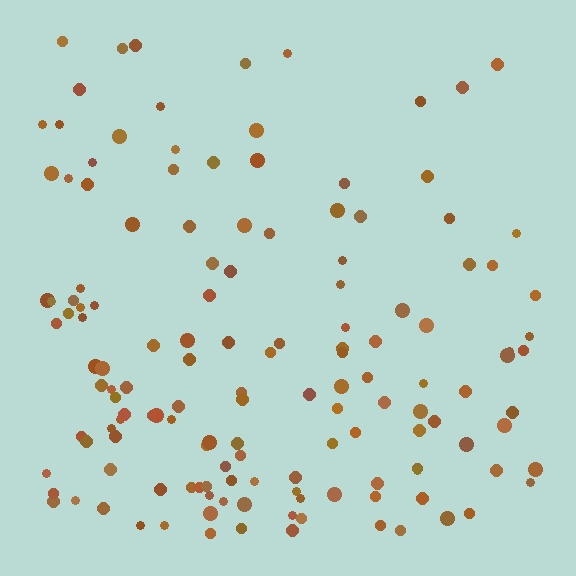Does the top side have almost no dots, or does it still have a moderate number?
Still a moderate number, just noticeably fewer than the bottom.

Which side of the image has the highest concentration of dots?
The bottom.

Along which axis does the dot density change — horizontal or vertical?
Vertical.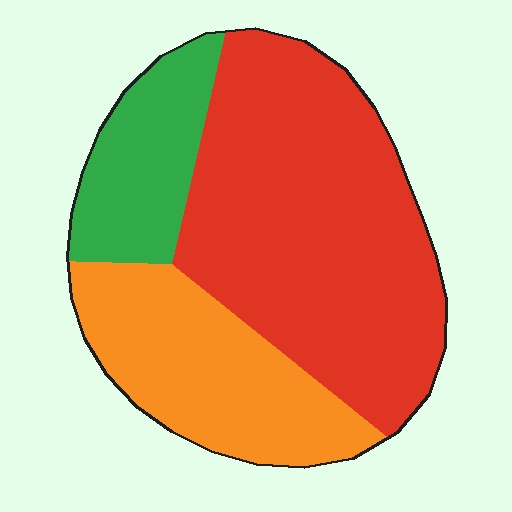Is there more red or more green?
Red.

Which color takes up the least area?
Green, at roughly 15%.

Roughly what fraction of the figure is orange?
Orange covers 28% of the figure.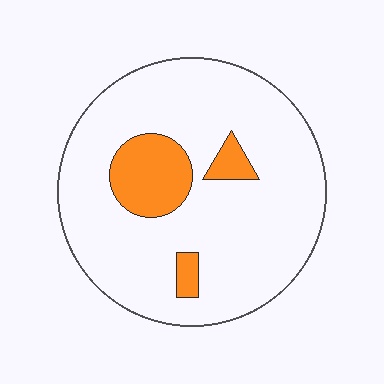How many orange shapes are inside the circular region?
3.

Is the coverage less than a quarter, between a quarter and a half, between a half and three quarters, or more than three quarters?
Less than a quarter.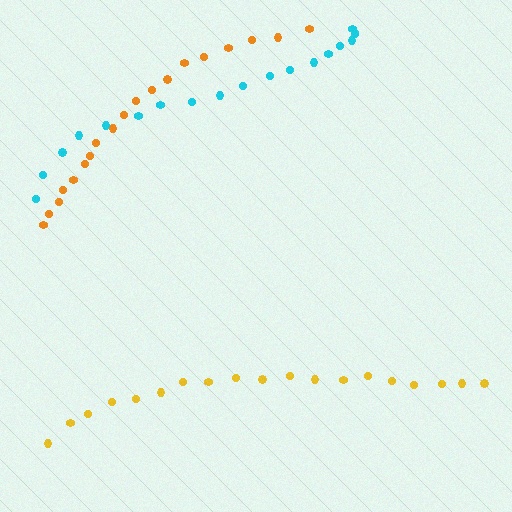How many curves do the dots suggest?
There are 3 distinct paths.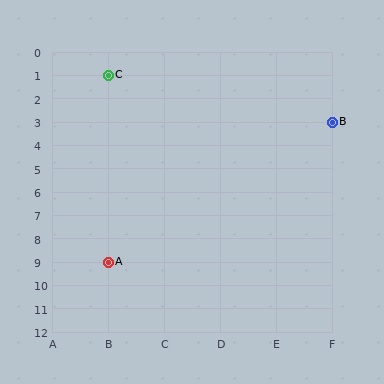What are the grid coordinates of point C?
Point C is at grid coordinates (B, 1).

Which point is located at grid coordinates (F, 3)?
Point B is at (F, 3).